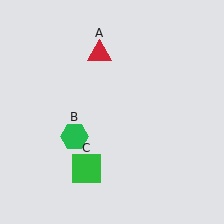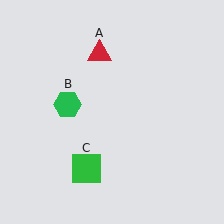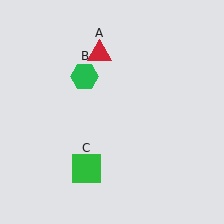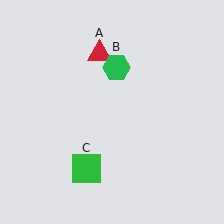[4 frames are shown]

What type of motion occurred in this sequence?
The green hexagon (object B) rotated clockwise around the center of the scene.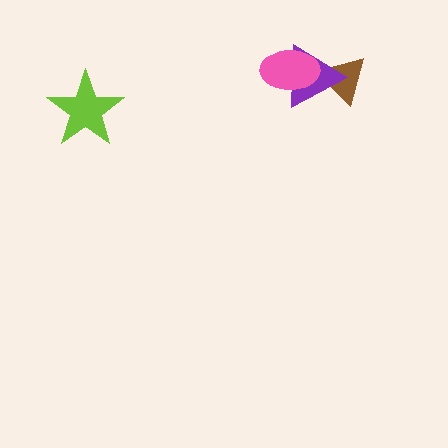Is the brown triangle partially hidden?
Yes, it is partially covered by another shape.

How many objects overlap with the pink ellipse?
1 object overlaps with the pink ellipse.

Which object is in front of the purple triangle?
The pink ellipse is in front of the purple triangle.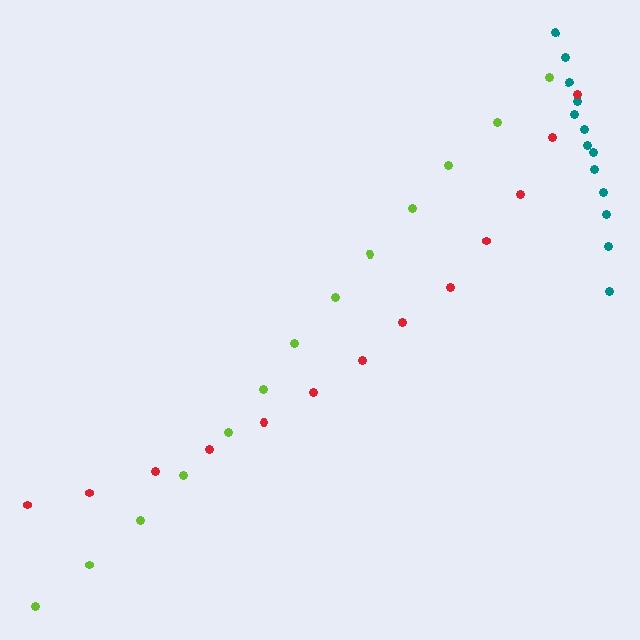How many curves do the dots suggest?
There are 3 distinct paths.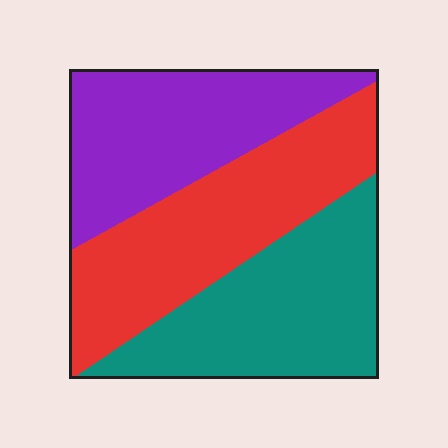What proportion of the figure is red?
Red takes up about three eighths (3/8) of the figure.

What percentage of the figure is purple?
Purple covers roughly 30% of the figure.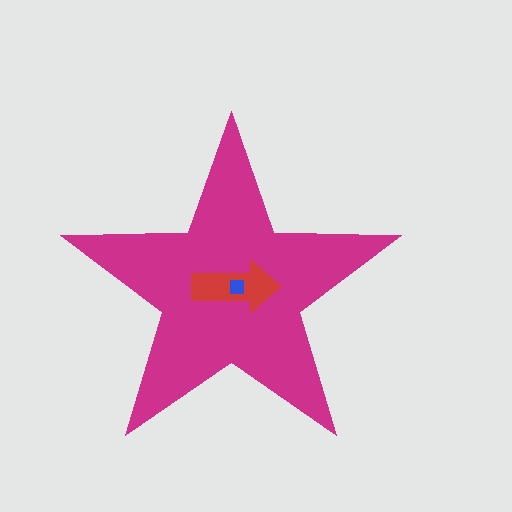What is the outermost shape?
The magenta star.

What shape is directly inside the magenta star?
The red arrow.